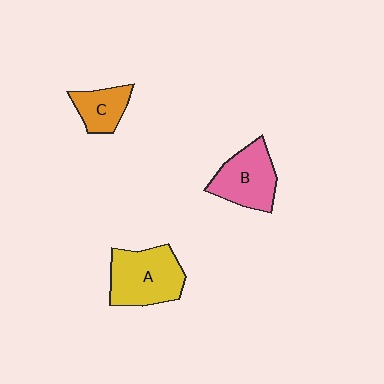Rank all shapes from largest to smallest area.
From largest to smallest: A (yellow), B (pink), C (orange).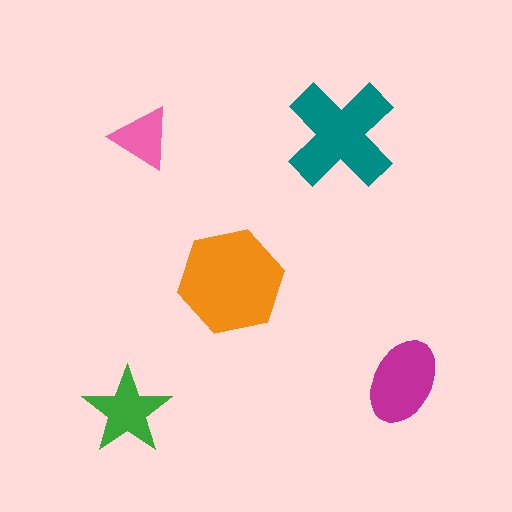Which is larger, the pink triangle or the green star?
The green star.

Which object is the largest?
The orange hexagon.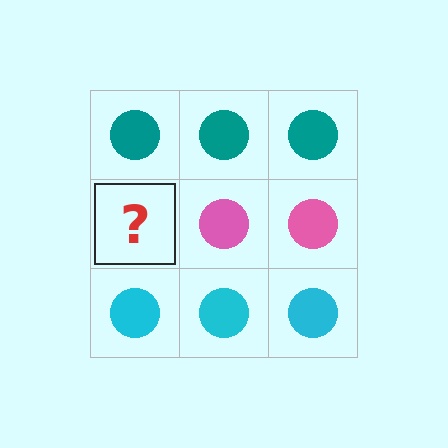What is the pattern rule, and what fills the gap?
The rule is that each row has a consistent color. The gap should be filled with a pink circle.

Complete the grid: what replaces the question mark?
The question mark should be replaced with a pink circle.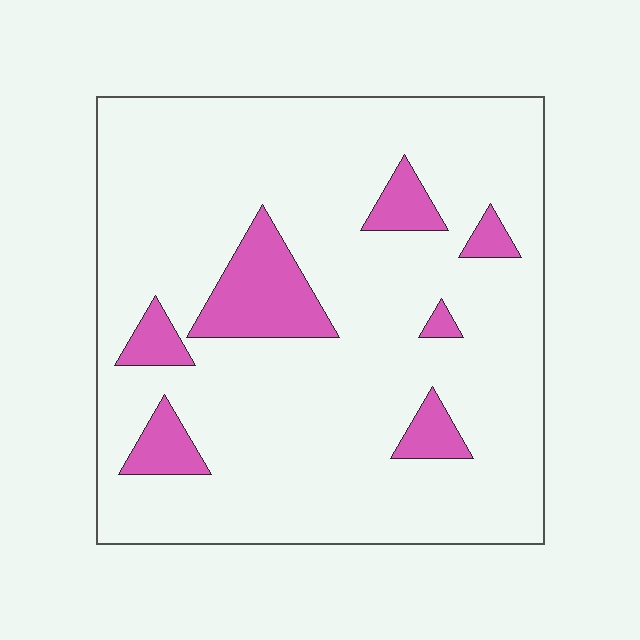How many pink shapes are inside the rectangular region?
7.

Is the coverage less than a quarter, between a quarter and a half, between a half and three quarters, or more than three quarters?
Less than a quarter.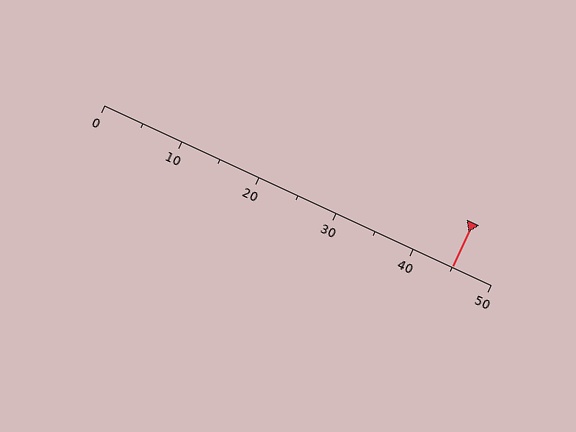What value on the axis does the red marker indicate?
The marker indicates approximately 45.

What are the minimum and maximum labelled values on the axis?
The axis runs from 0 to 50.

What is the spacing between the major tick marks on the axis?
The major ticks are spaced 10 apart.